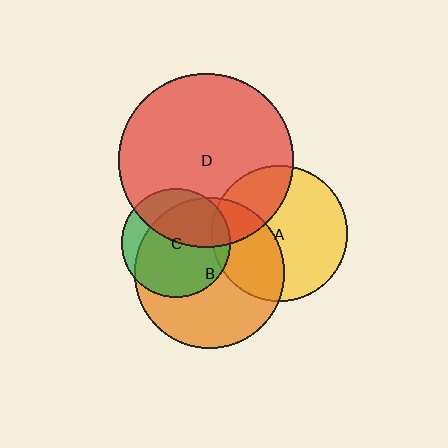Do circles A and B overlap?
Yes.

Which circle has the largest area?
Circle D (red).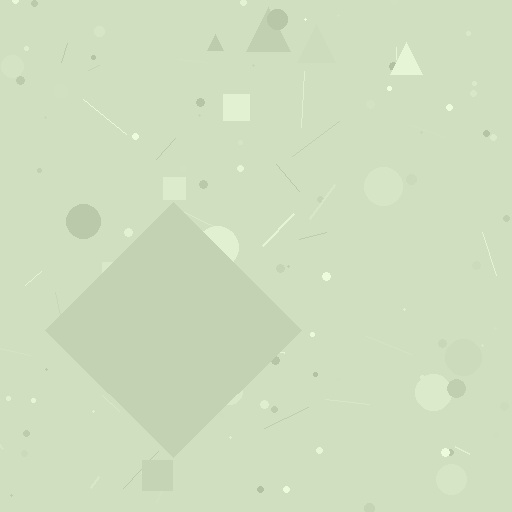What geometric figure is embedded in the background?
A diamond is embedded in the background.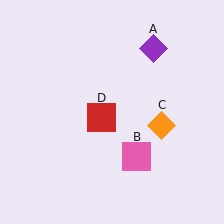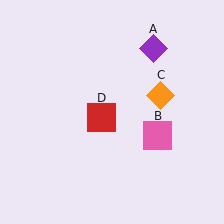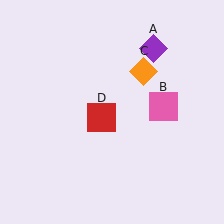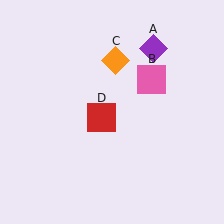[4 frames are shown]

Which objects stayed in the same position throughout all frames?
Purple diamond (object A) and red square (object D) remained stationary.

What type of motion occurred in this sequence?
The pink square (object B), orange diamond (object C) rotated counterclockwise around the center of the scene.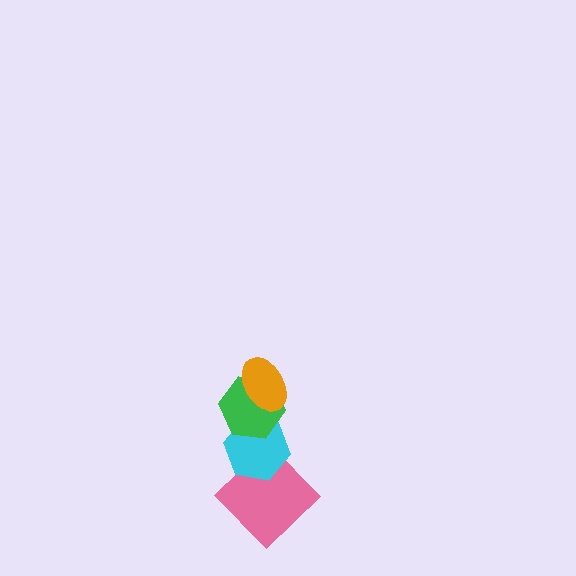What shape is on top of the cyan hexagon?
The green hexagon is on top of the cyan hexagon.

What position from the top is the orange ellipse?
The orange ellipse is 1st from the top.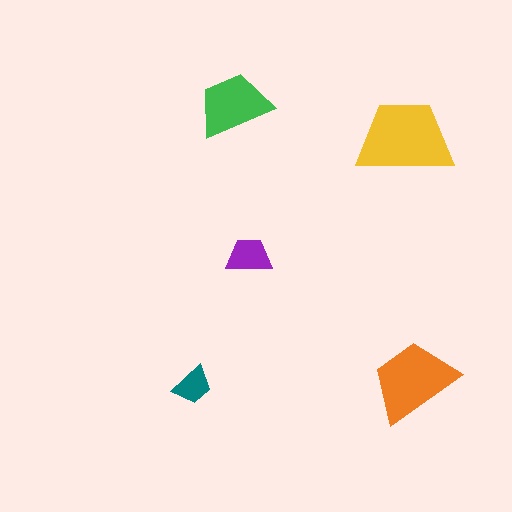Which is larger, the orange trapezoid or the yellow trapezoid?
The yellow one.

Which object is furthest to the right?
The orange trapezoid is rightmost.